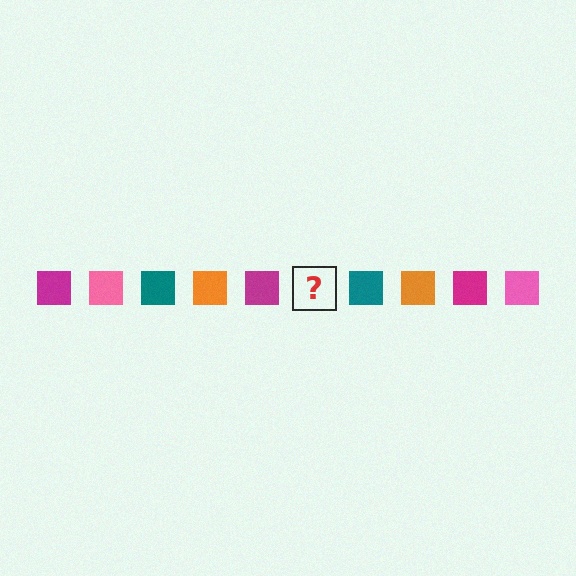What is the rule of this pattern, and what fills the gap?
The rule is that the pattern cycles through magenta, pink, teal, orange squares. The gap should be filled with a pink square.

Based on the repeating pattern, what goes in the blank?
The blank should be a pink square.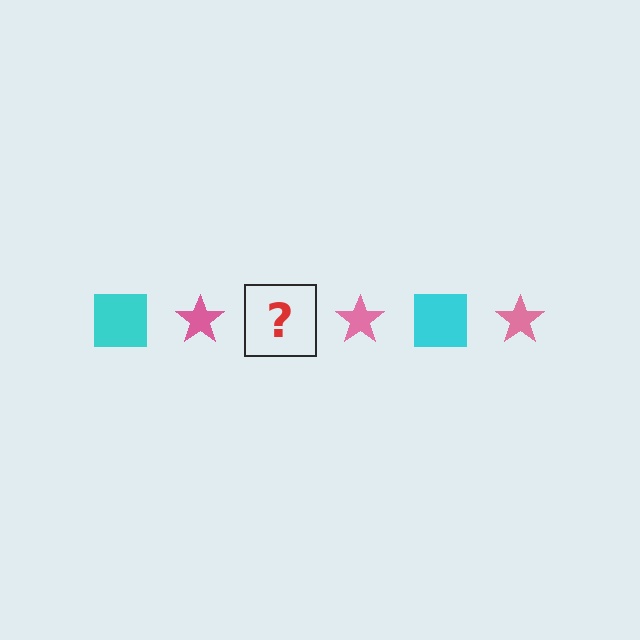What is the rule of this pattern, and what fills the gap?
The rule is that the pattern alternates between cyan square and pink star. The gap should be filled with a cyan square.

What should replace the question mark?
The question mark should be replaced with a cyan square.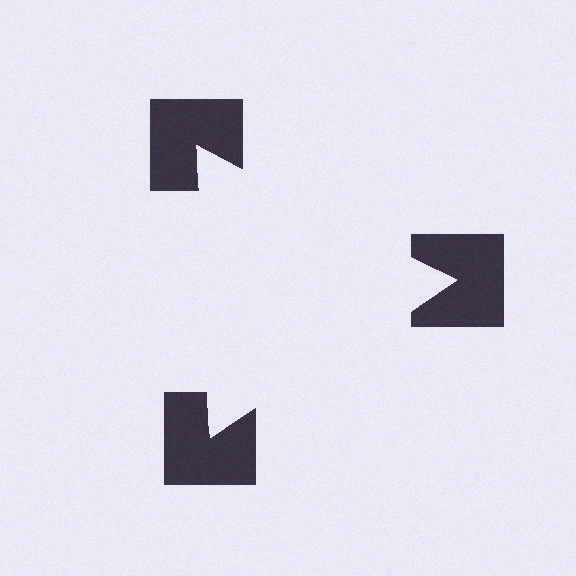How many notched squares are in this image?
There are 3 — one at each vertex of the illusory triangle.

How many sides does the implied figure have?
3 sides.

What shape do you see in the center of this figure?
An illusory triangle — its edges are inferred from the aligned wedge cuts in the notched squares, not physically drawn.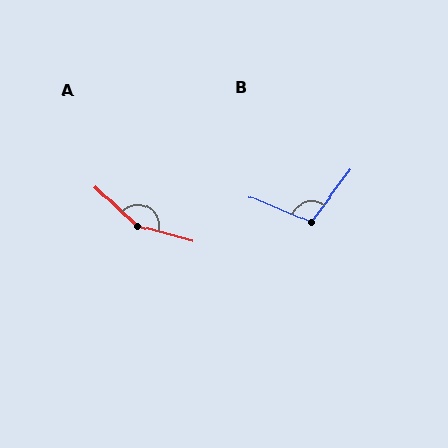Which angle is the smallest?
B, at approximately 104 degrees.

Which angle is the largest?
A, at approximately 153 degrees.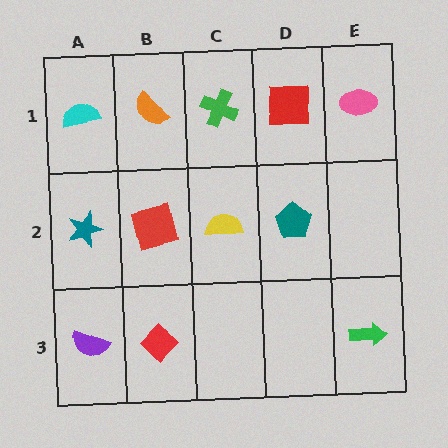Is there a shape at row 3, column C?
No, that cell is empty.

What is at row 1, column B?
An orange semicircle.